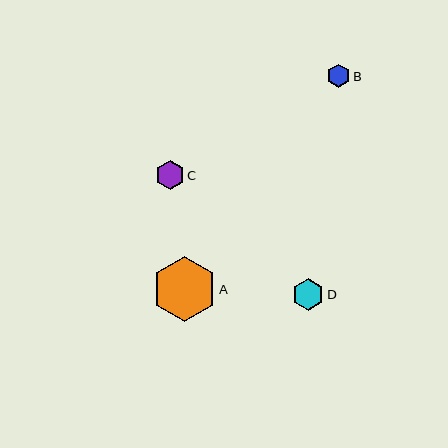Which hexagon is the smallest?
Hexagon B is the smallest with a size of approximately 24 pixels.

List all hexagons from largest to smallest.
From largest to smallest: A, D, C, B.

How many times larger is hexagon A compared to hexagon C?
Hexagon A is approximately 2.2 times the size of hexagon C.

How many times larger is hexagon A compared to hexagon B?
Hexagon A is approximately 2.7 times the size of hexagon B.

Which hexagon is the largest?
Hexagon A is the largest with a size of approximately 64 pixels.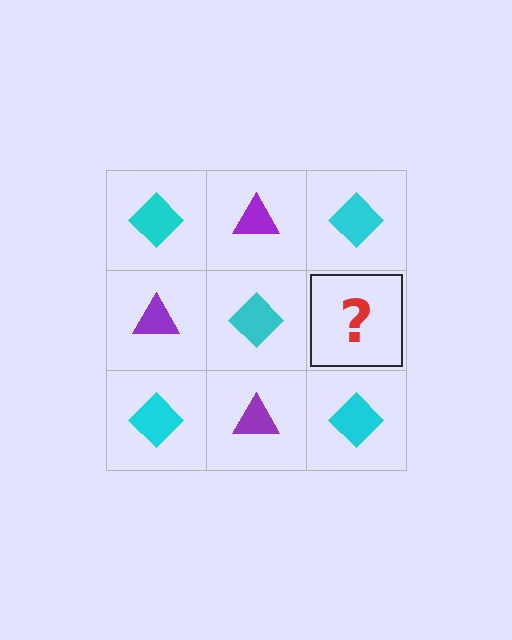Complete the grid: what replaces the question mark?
The question mark should be replaced with a purple triangle.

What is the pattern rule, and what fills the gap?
The rule is that it alternates cyan diamond and purple triangle in a checkerboard pattern. The gap should be filled with a purple triangle.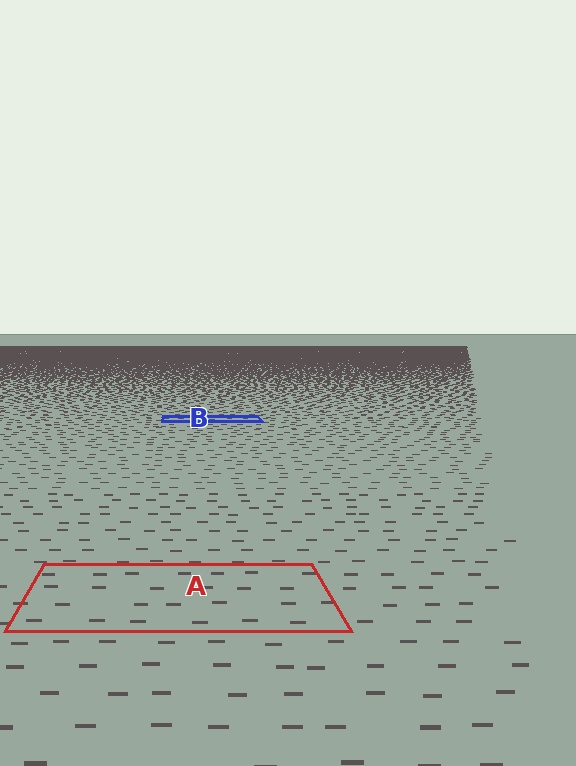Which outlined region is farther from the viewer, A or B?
Region B is farther from the viewer — the texture elements inside it appear smaller and more densely packed.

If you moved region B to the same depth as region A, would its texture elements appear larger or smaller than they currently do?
They would appear larger. At a closer depth, the same texture elements are projected at a bigger on-screen size.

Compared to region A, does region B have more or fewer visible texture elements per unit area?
Region B has more texture elements per unit area — they are packed more densely because it is farther away.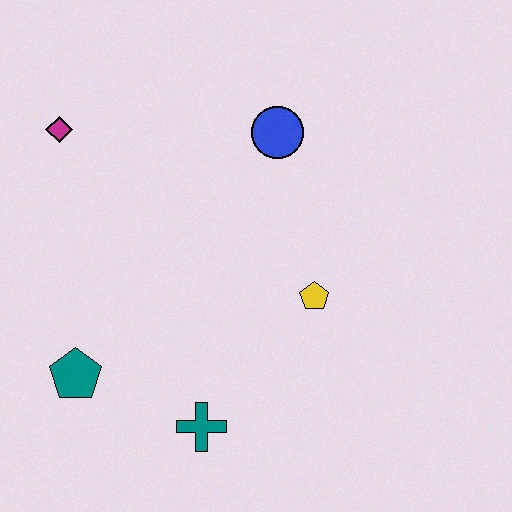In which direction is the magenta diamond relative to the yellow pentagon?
The magenta diamond is to the left of the yellow pentagon.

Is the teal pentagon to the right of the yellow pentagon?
No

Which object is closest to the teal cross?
The teal pentagon is closest to the teal cross.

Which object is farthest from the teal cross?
The magenta diamond is farthest from the teal cross.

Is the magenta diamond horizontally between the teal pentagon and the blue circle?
No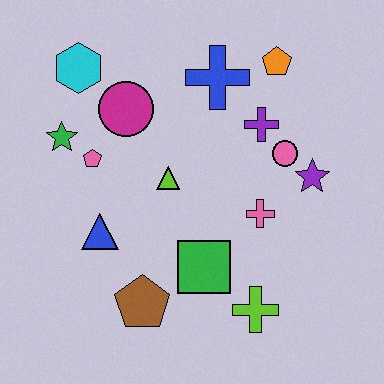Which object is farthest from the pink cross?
The cyan hexagon is farthest from the pink cross.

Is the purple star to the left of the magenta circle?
No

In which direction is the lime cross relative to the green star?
The lime cross is to the right of the green star.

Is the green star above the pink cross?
Yes